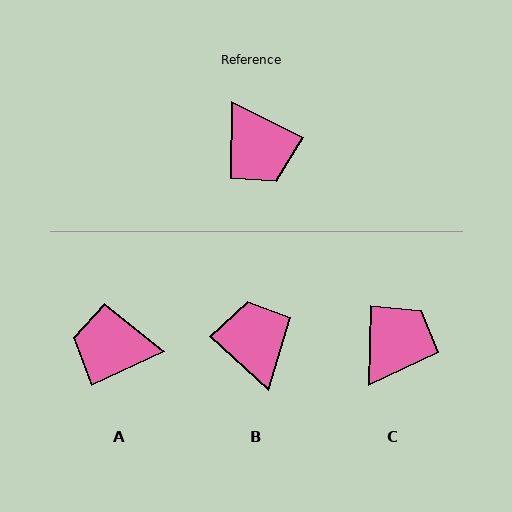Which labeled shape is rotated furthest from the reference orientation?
B, about 164 degrees away.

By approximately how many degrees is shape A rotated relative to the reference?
Approximately 128 degrees clockwise.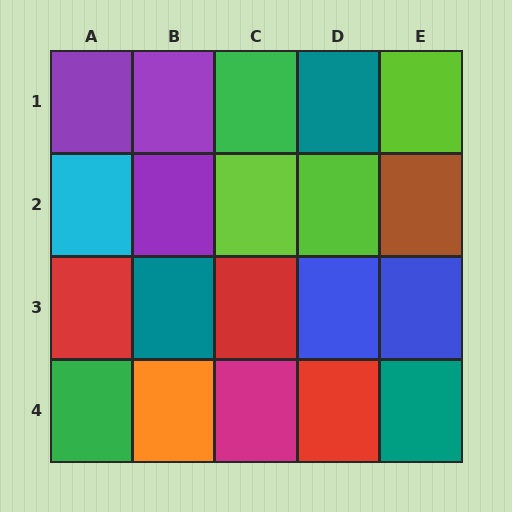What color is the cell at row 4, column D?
Red.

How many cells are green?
2 cells are green.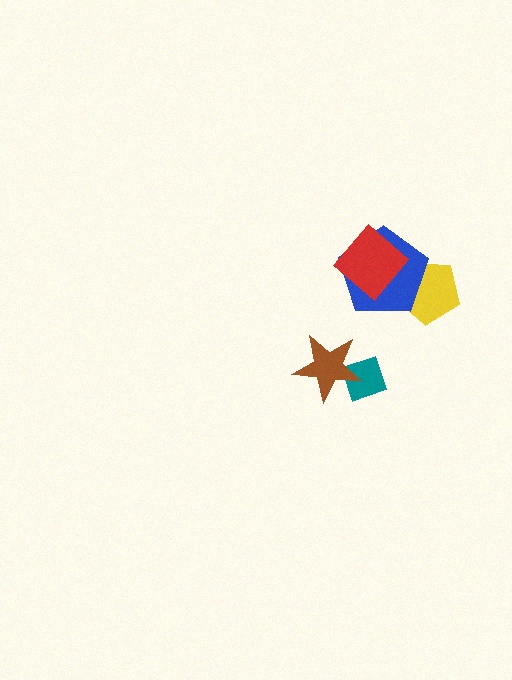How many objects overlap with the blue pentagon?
2 objects overlap with the blue pentagon.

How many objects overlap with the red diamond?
2 objects overlap with the red diamond.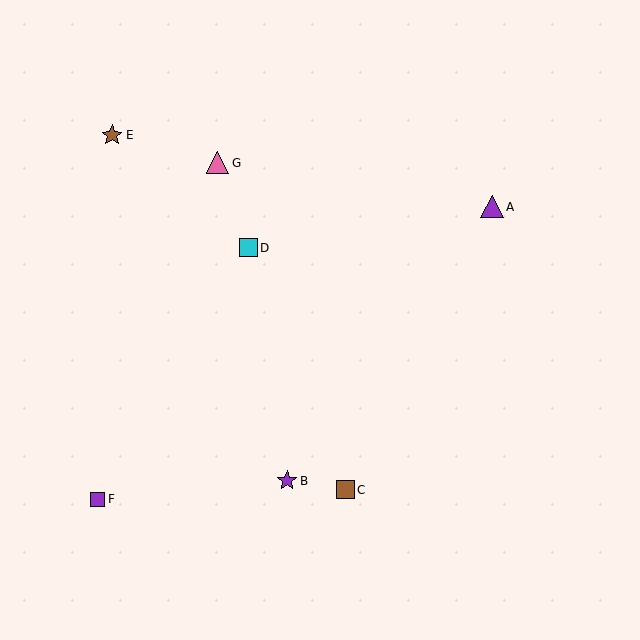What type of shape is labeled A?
Shape A is a purple triangle.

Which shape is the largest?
The purple triangle (labeled A) is the largest.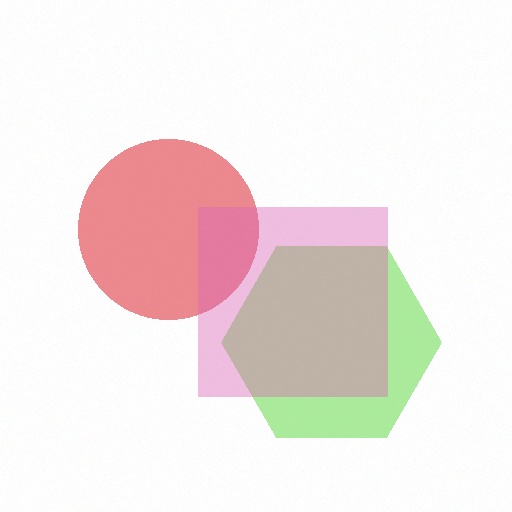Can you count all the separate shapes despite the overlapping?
Yes, there are 3 separate shapes.